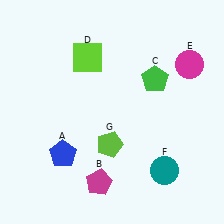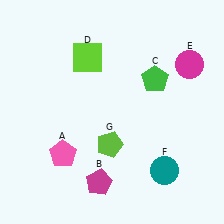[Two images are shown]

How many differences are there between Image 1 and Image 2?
There is 1 difference between the two images.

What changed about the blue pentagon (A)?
In Image 1, A is blue. In Image 2, it changed to pink.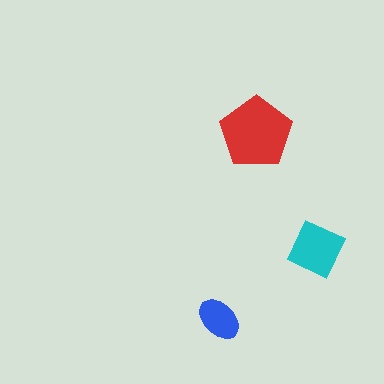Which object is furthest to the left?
The blue ellipse is leftmost.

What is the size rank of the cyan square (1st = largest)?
2nd.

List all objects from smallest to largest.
The blue ellipse, the cyan square, the red pentagon.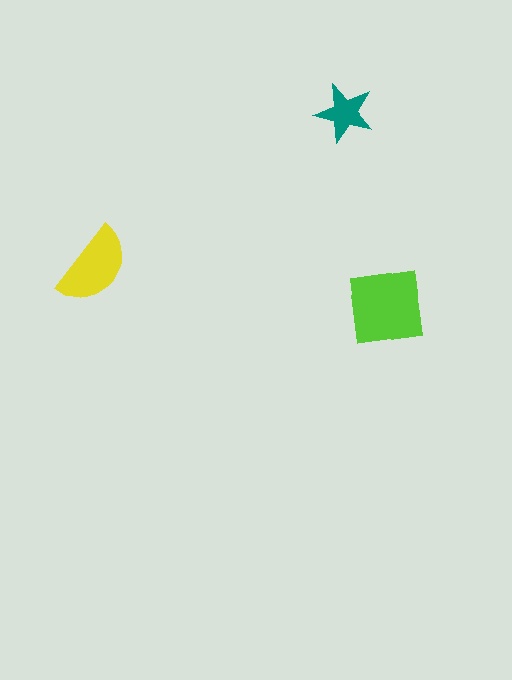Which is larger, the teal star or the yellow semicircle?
The yellow semicircle.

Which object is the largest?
The lime square.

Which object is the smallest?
The teal star.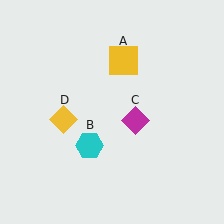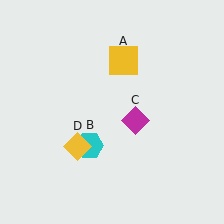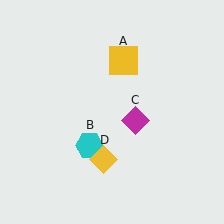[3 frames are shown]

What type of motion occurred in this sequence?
The yellow diamond (object D) rotated counterclockwise around the center of the scene.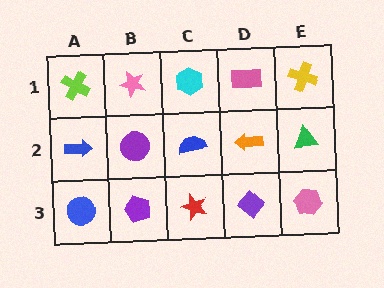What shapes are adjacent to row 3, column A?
A blue arrow (row 2, column A), a purple pentagon (row 3, column B).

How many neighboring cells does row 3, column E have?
2.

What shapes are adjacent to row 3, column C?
A blue semicircle (row 2, column C), a purple pentagon (row 3, column B), a purple diamond (row 3, column D).